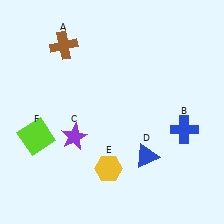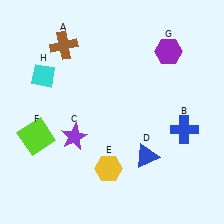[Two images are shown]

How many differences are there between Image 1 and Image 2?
There are 2 differences between the two images.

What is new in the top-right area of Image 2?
A purple hexagon (G) was added in the top-right area of Image 2.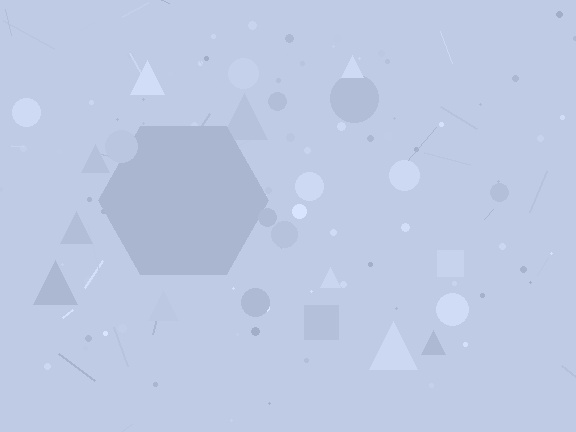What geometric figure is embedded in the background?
A hexagon is embedded in the background.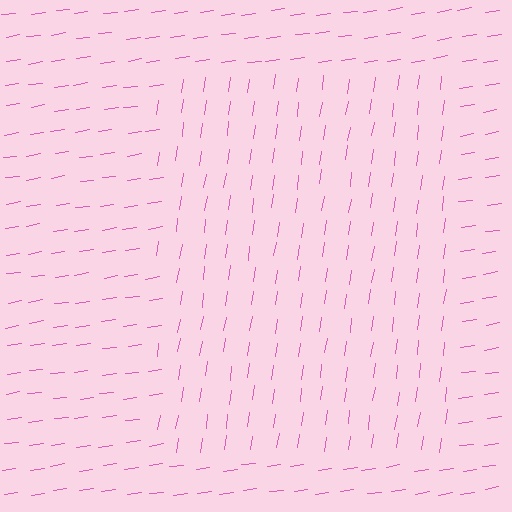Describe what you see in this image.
The image is filled with small pink line segments. A rectangle region in the image has lines oriented differently from the surrounding lines, creating a visible texture boundary.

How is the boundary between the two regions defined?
The boundary is defined purely by a change in line orientation (approximately 74 degrees difference). All lines are the same color and thickness.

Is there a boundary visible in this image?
Yes, there is a texture boundary formed by a change in line orientation.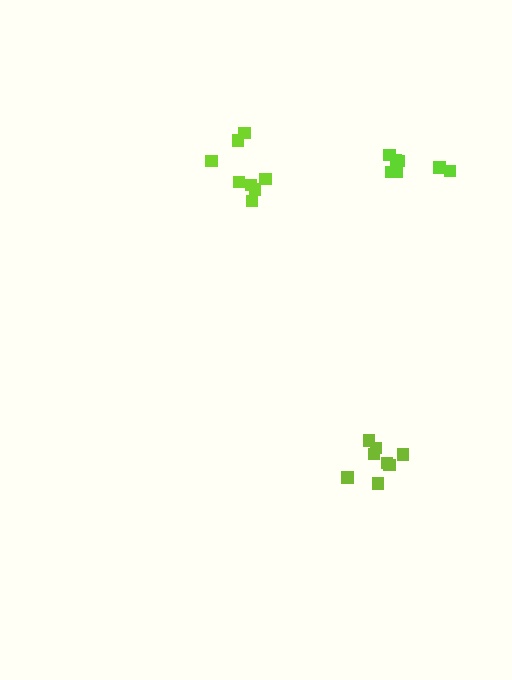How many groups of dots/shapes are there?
There are 3 groups.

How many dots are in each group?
Group 1: 8 dots, Group 2: 7 dots, Group 3: 8 dots (23 total).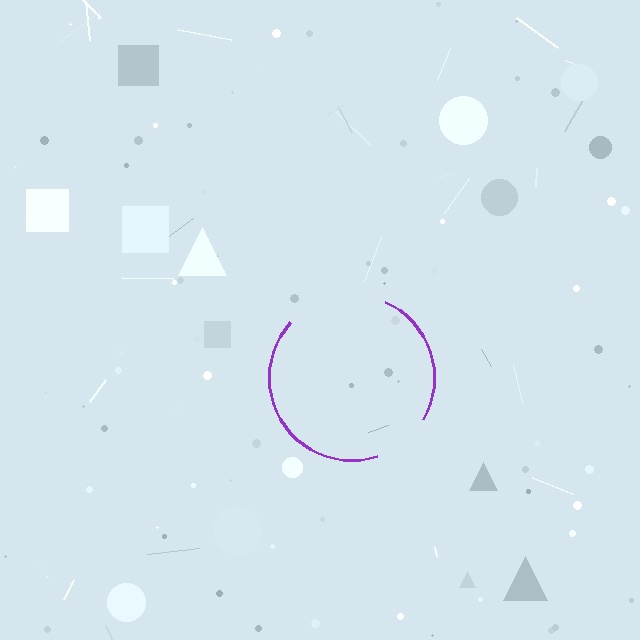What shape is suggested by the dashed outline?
The dashed outline suggests a circle.